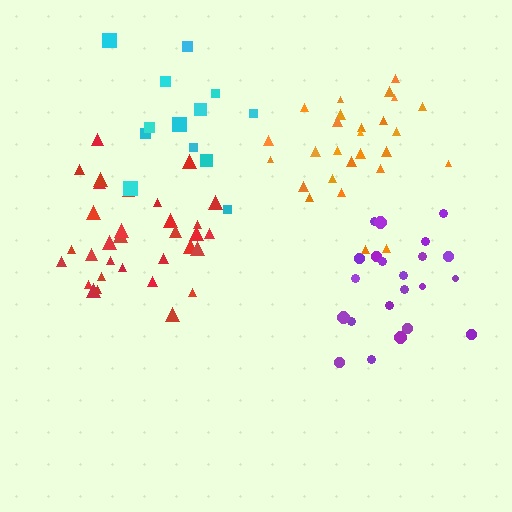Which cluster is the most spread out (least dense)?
Cyan.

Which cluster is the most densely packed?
Red.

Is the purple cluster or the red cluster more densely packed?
Red.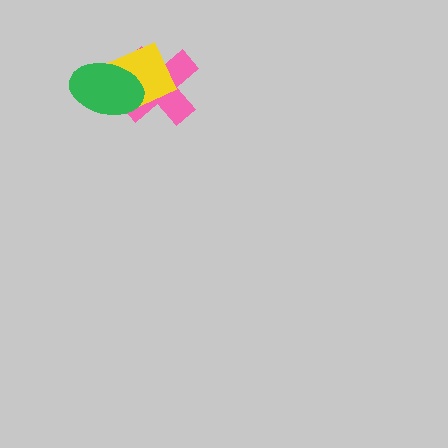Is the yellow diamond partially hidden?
Yes, it is partially covered by another shape.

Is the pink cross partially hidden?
Yes, it is partially covered by another shape.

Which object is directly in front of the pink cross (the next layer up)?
The yellow diamond is directly in front of the pink cross.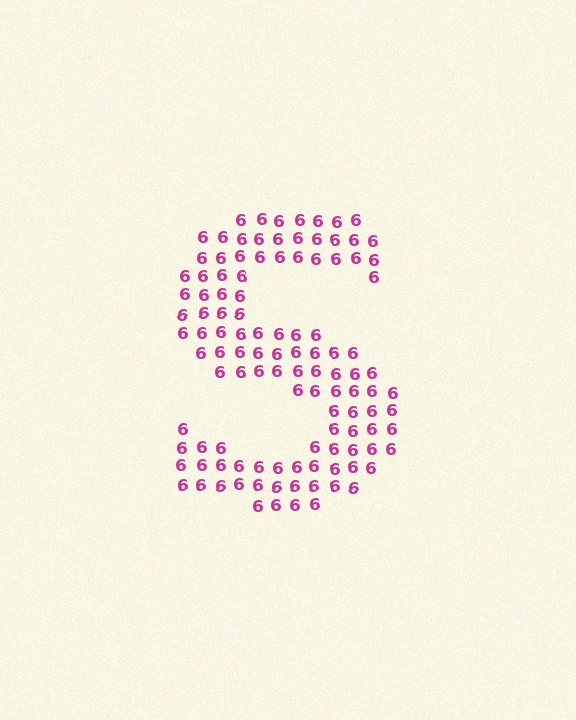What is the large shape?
The large shape is the letter S.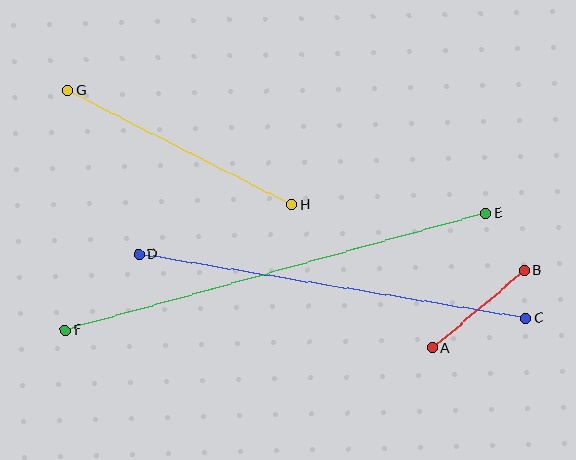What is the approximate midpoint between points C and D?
The midpoint is at approximately (333, 286) pixels.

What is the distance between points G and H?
The distance is approximately 252 pixels.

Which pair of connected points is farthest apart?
Points E and F are farthest apart.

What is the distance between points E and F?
The distance is approximately 436 pixels.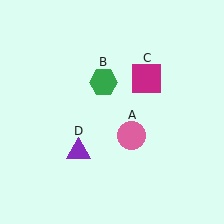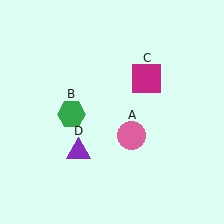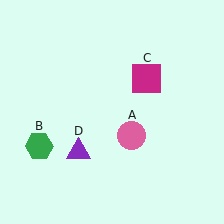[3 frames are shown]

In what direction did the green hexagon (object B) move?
The green hexagon (object B) moved down and to the left.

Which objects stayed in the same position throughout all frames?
Pink circle (object A) and magenta square (object C) and purple triangle (object D) remained stationary.